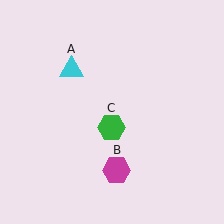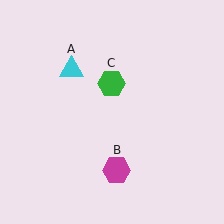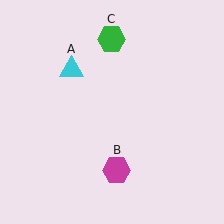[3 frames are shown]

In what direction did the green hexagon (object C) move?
The green hexagon (object C) moved up.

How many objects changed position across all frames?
1 object changed position: green hexagon (object C).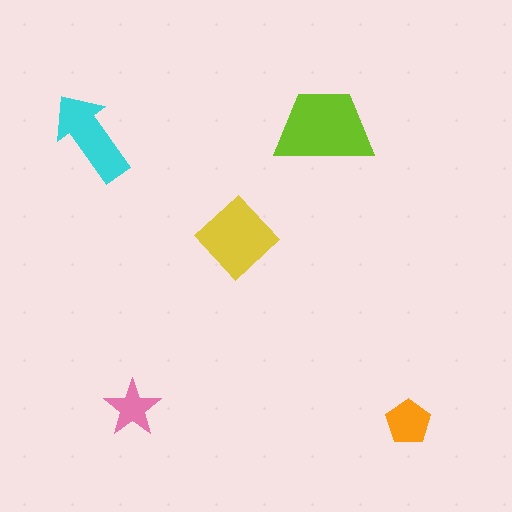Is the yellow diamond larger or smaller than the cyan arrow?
Larger.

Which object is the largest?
The lime trapezoid.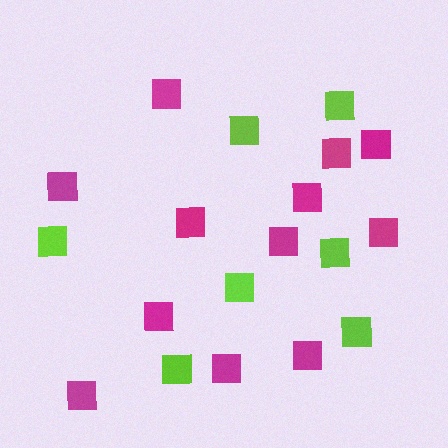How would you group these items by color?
There are 2 groups: one group of lime squares (7) and one group of magenta squares (12).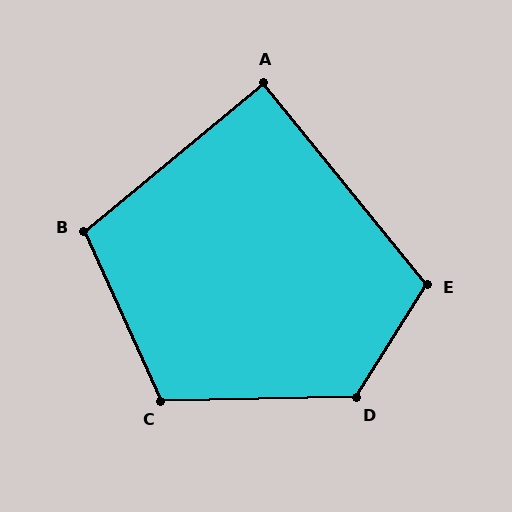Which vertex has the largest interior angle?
D, at approximately 123 degrees.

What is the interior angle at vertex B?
Approximately 105 degrees (obtuse).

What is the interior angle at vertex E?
Approximately 109 degrees (obtuse).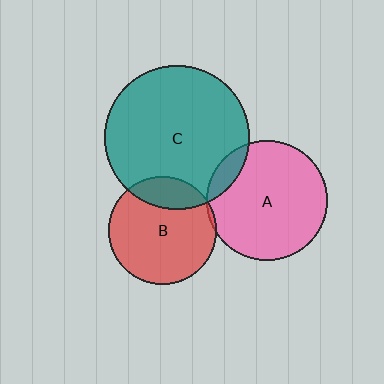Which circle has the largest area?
Circle C (teal).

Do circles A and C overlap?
Yes.